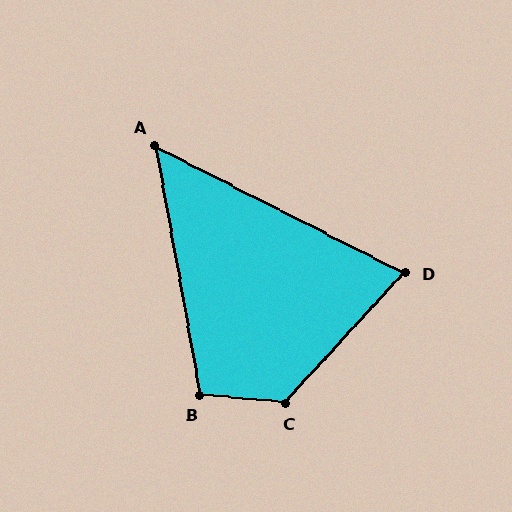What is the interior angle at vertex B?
Approximately 106 degrees (obtuse).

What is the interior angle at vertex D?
Approximately 74 degrees (acute).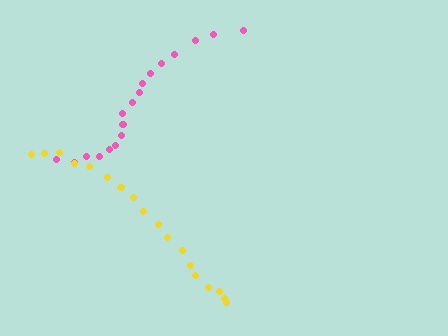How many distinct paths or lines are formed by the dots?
There are 2 distinct paths.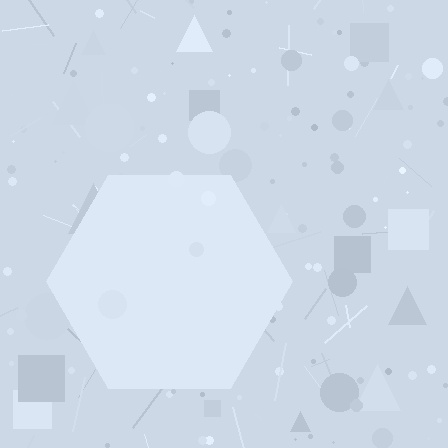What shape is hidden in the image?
A hexagon is hidden in the image.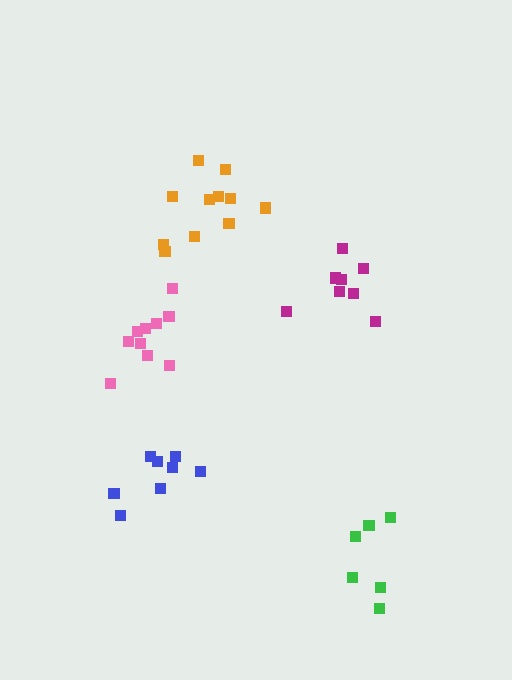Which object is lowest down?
The green cluster is bottommost.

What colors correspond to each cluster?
The clusters are colored: orange, magenta, green, blue, pink.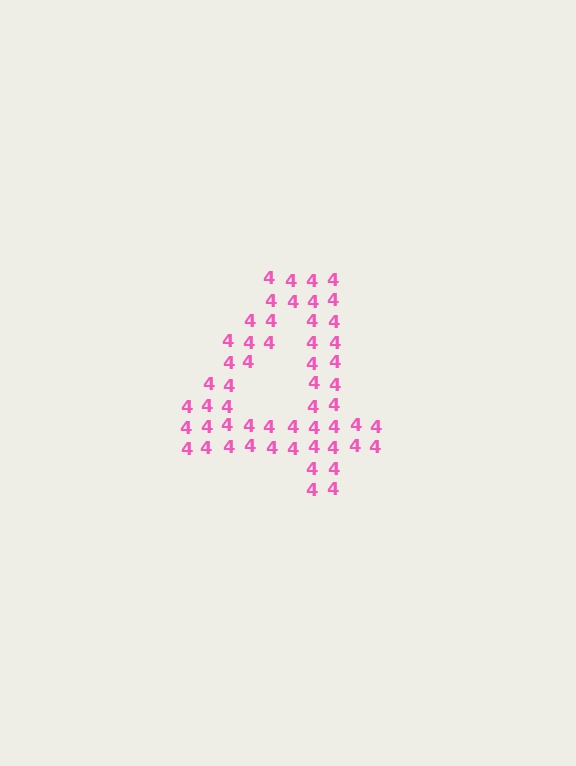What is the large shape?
The large shape is the digit 4.